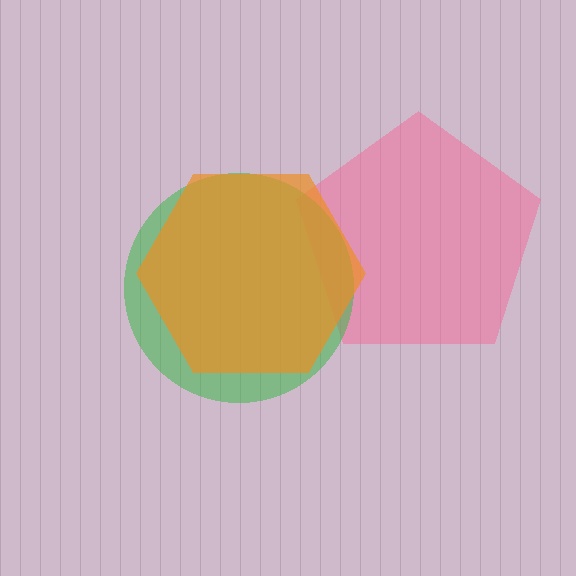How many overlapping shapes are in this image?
There are 3 overlapping shapes in the image.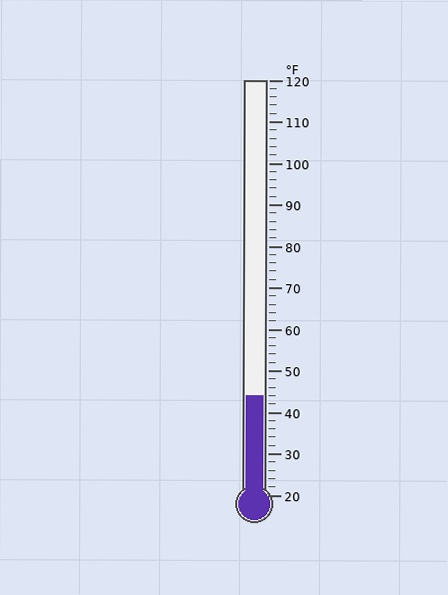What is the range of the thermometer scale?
The thermometer scale ranges from 20°F to 120°F.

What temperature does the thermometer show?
The thermometer shows approximately 44°F.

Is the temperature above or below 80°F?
The temperature is below 80°F.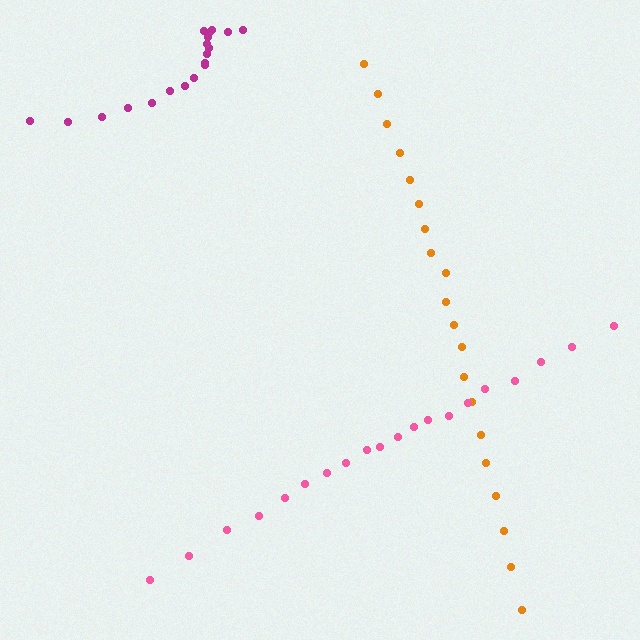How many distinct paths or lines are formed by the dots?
There are 3 distinct paths.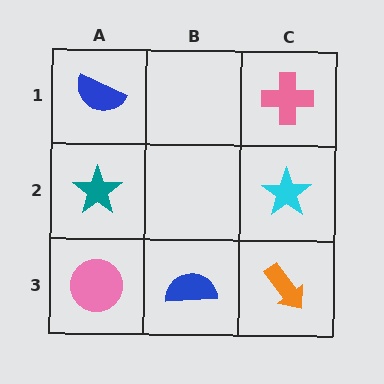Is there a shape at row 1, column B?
No, that cell is empty.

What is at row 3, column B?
A blue semicircle.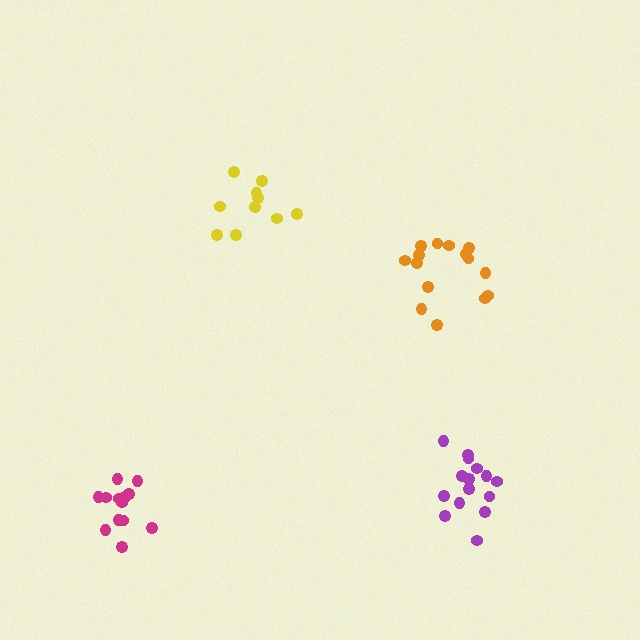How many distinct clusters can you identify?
There are 4 distinct clusters.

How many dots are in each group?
Group 1: 15 dots, Group 2: 13 dots, Group 3: 10 dots, Group 4: 15 dots (53 total).